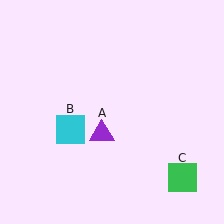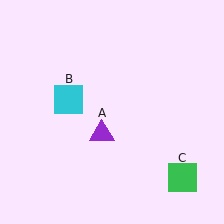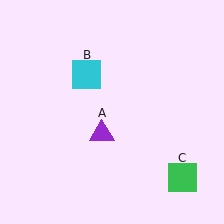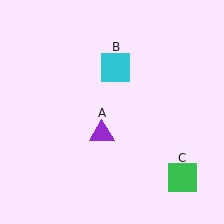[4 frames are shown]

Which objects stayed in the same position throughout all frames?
Purple triangle (object A) and green square (object C) remained stationary.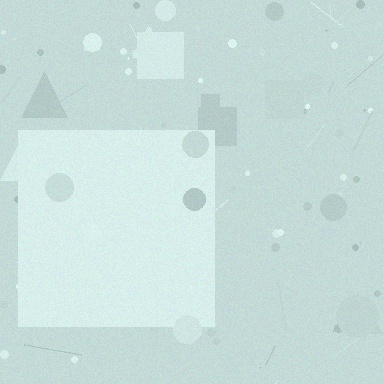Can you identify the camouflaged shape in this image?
The camouflaged shape is a square.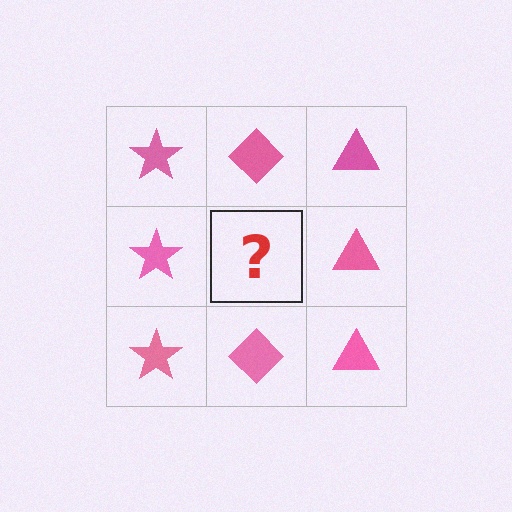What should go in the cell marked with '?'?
The missing cell should contain a pink diamond.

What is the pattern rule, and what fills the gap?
The rule is that each column has a consistent shape. The gap should be filled with a pink diamond.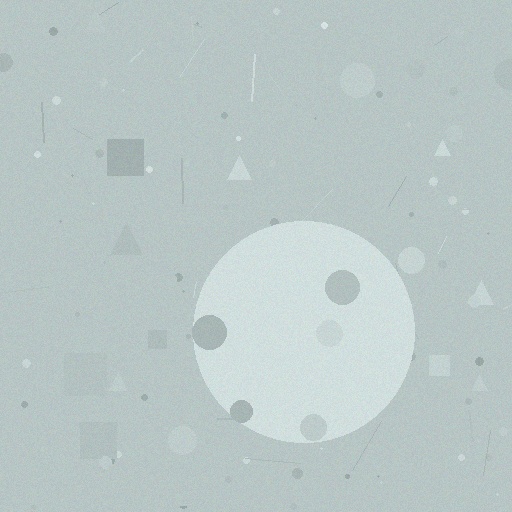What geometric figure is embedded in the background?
A circle is embedded in the background.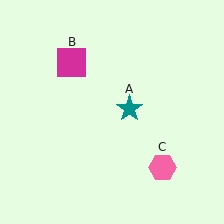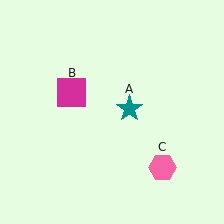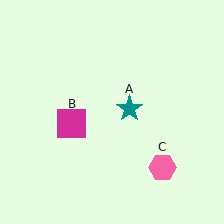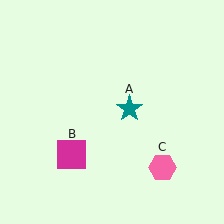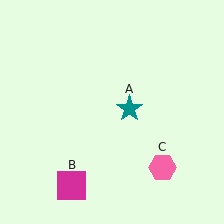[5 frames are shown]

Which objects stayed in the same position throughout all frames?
Teal star (object A) and pink hexagon (object C) remained stationary.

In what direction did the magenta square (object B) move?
The magenta square (object B) moved down.